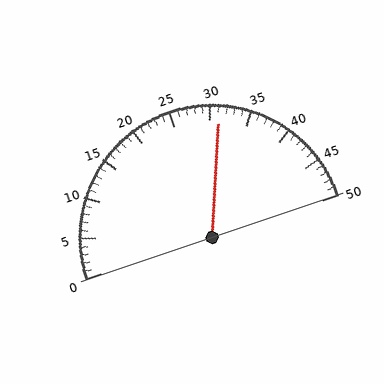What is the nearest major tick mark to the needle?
The nearest major tick mark is 30.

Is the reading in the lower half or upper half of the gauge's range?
The reading is in the upper half of the range (0 to 50).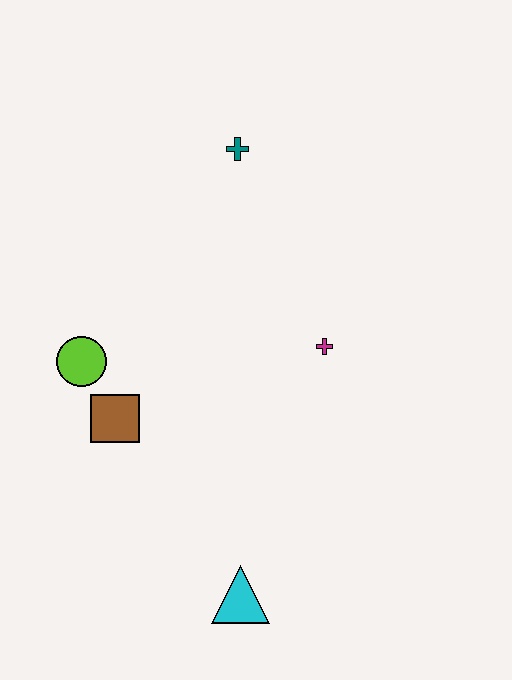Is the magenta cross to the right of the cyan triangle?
Yes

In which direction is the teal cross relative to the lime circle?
The teal cross is above the lime circle.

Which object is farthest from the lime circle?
The cyan triangle is farthest from the lime circle.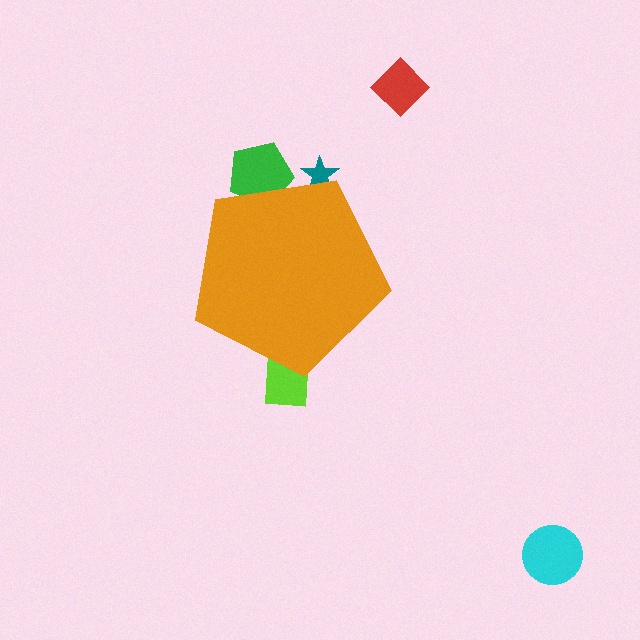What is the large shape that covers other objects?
An orange pentagon.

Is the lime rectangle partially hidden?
Yes, the lime rectangle is partially hidden behind the orange pentagon.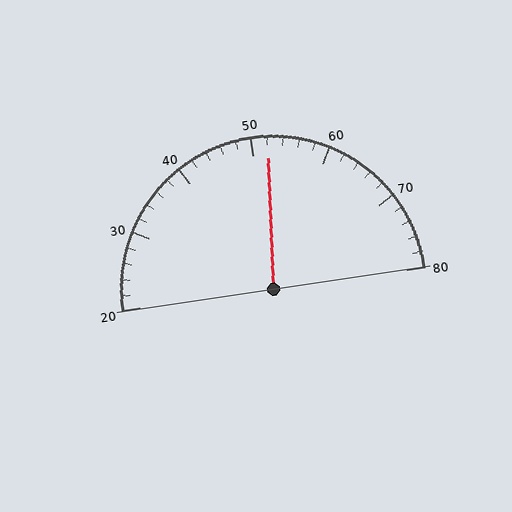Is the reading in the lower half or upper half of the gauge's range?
The reading is in the upper half of the range (20 to 80).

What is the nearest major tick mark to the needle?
The nearest major tick mark is 50.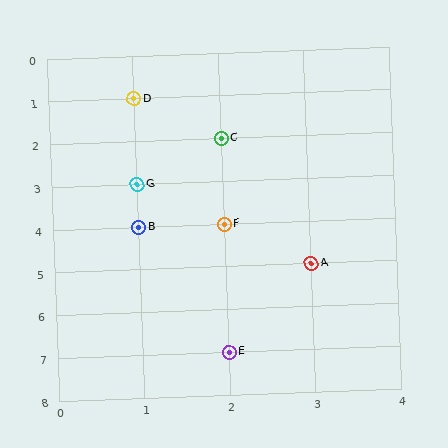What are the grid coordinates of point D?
Point D is at grid coordinates (1, 1).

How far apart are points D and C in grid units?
Points D and C are 1 column and 1 row apart (about 1.4 grid units diagonally).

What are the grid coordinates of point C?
Point C is at grid coordinates (2, 2).